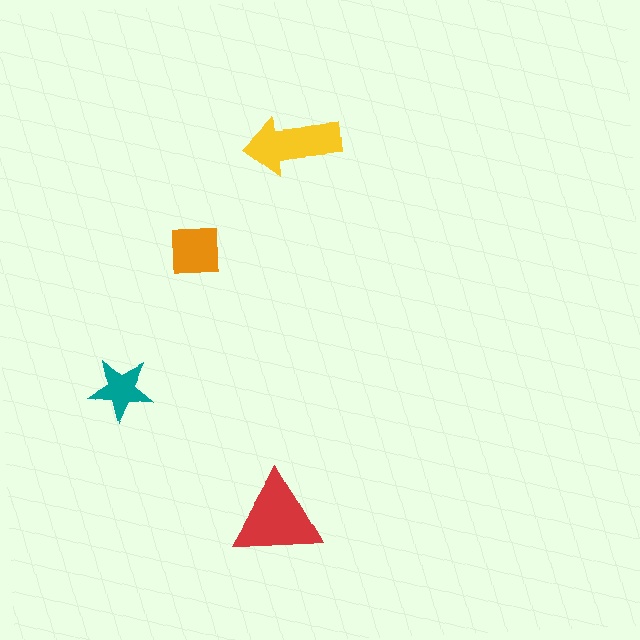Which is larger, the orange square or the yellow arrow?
The yellow arrow.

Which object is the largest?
The red triangle.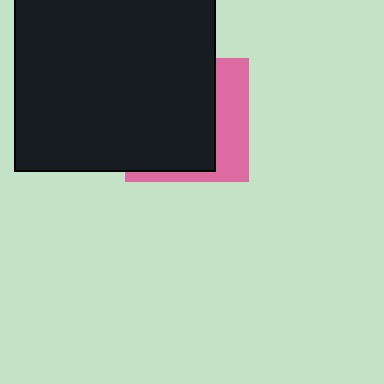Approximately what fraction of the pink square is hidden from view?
Roughly 67% of the pink square is hidden behind the black square.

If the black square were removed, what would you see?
You would see the complete pink square.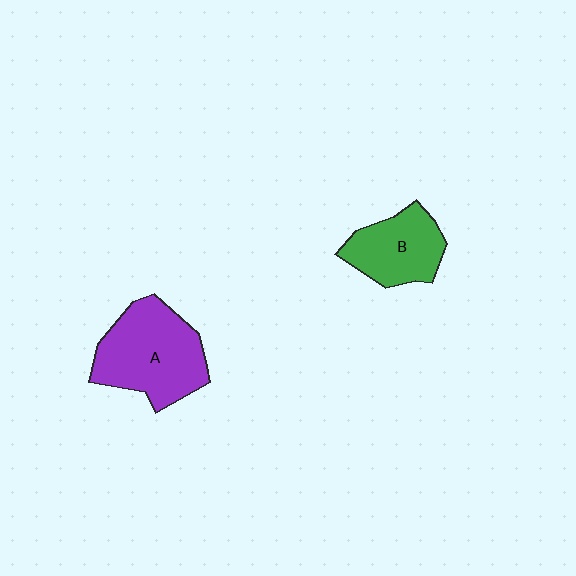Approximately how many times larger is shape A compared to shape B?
Approximately 1.5 times.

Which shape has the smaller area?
Shape B (green).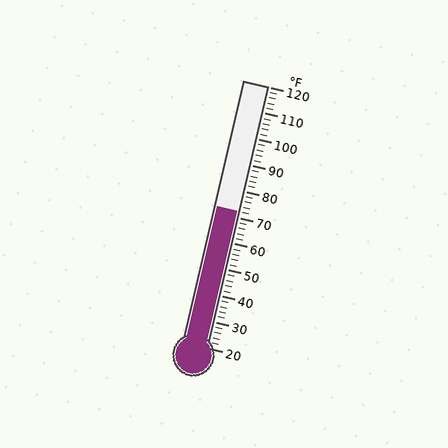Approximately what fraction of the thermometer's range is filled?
The thermometer is filled to approximately 50% of its range.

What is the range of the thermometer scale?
The thermometer scale ranges from 20°F to 120°F.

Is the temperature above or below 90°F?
The temperature is below 90°F.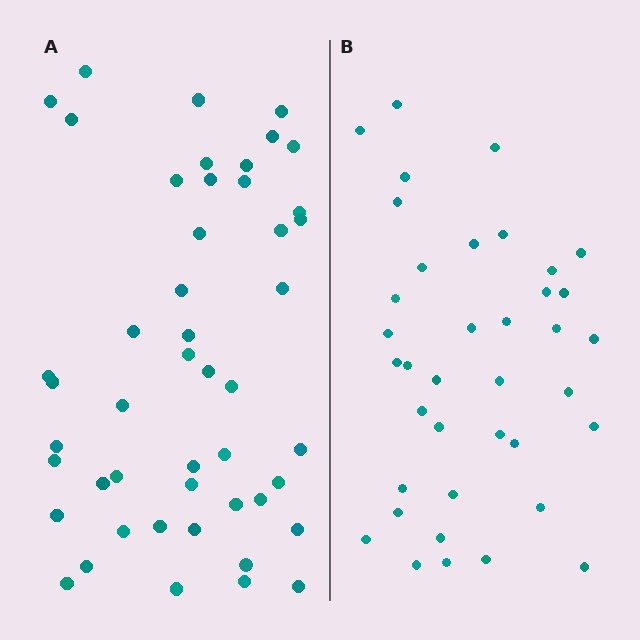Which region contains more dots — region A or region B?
Region A (the left region) has more dots.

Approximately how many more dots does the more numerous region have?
Region A has roughly 10 or so more dots than region B.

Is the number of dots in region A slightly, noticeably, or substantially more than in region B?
Region A has noticeably more, but not dramatically so. The ratio is roughly 1.3 to 1.